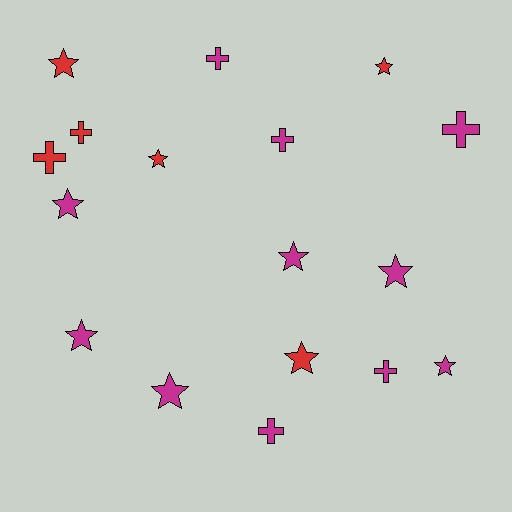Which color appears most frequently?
Magenta, with 11 objects.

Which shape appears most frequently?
Star, with 10 objects.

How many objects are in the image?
There are 17 objects.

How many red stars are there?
There are 4 red stars.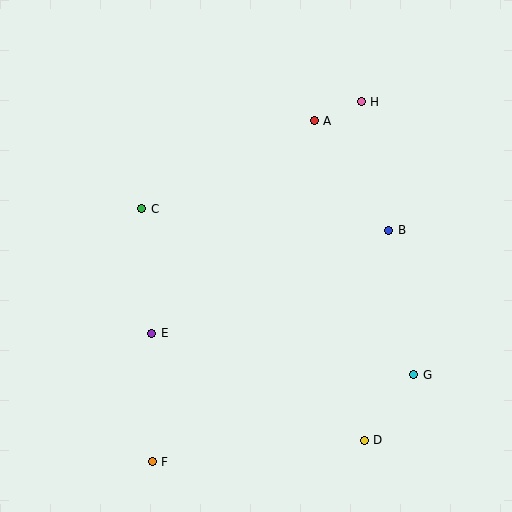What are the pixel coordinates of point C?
Point C is at (142, 209).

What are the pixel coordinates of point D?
Point D is at (364, 440).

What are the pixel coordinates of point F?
Point F is at (152, 462).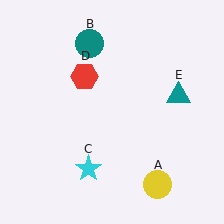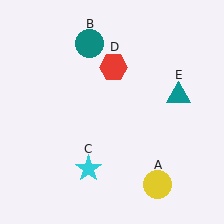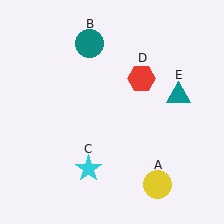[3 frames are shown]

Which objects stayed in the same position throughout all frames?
Yellow circle (object A) and teal circle (object B) and cyan star (object C) and teal triangle (object E) remained stationary.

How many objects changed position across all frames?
1 object changed position: red hexagon (object D).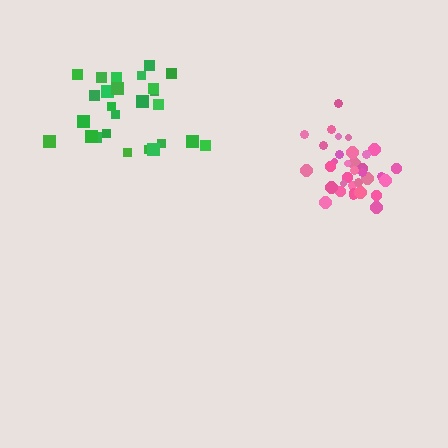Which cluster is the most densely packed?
Pink.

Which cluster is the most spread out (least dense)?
Green.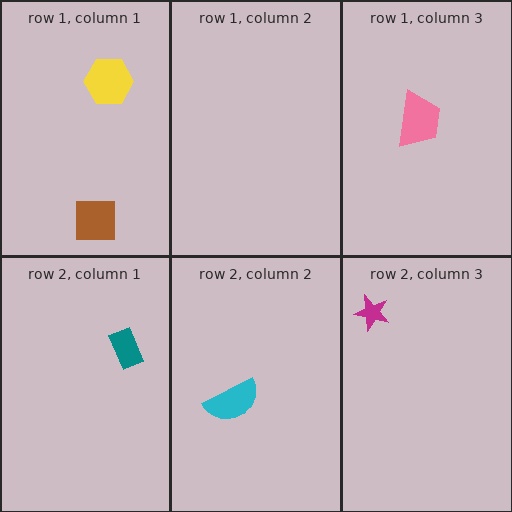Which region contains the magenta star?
The row 2, column 3 region.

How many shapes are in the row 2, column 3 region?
1.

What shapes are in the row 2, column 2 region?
The cyan semicircle.